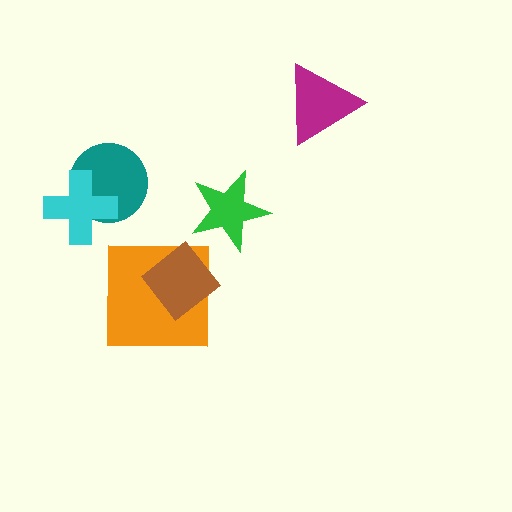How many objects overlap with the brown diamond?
1 object overlaps with the brown diamond.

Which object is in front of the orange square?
The brown diamond is in front of the orange square.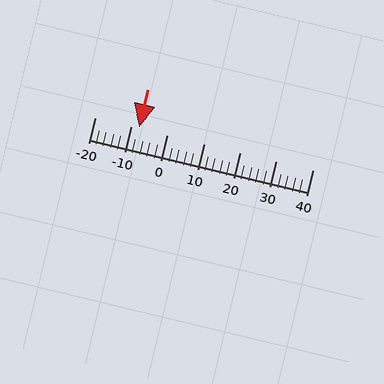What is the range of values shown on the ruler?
The ruler shows values from -20 to 40.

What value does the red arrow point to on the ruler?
The red arrow points to approximately -8.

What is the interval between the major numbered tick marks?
The major tick marks are spaced 10 units apart.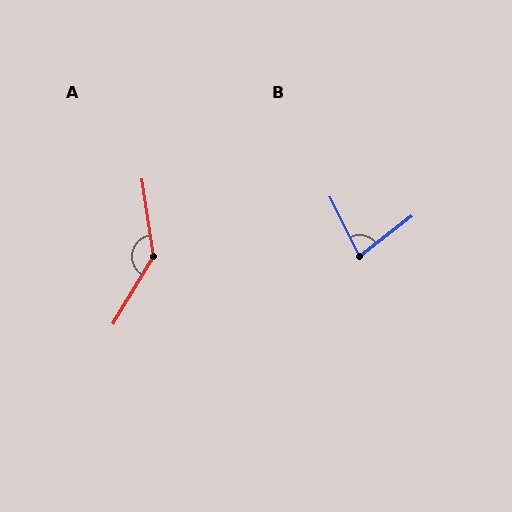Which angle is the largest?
A, at approximately 141 degrees.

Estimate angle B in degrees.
Approximately 79 degrees.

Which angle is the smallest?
B, at approximately 79 degrees.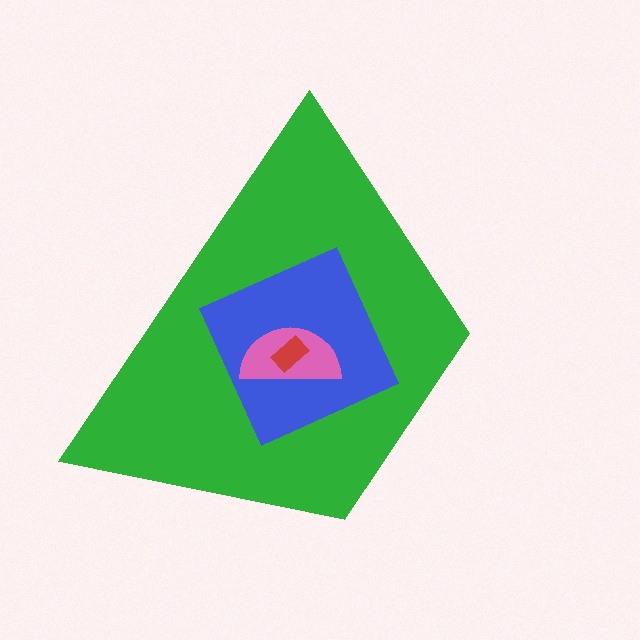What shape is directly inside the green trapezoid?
The blue diamond.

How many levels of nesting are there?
4.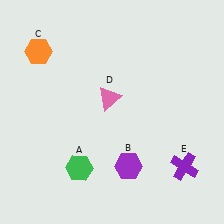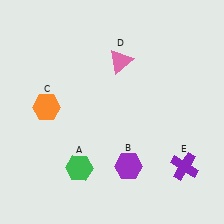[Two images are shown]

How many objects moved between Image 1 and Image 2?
2 objects moved between the two images.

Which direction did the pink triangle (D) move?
The pink triangle (D) moved up.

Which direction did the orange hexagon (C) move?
The orange hexagon (C) moved down.